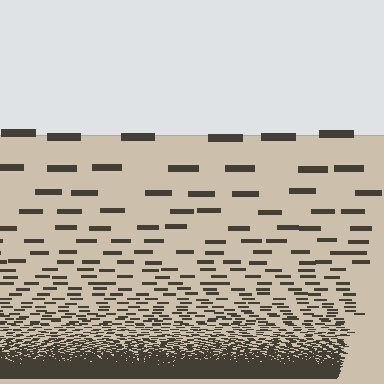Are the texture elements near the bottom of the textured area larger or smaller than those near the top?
Smaller. The gradient is inverted — elements near the bottom are smaller and denser.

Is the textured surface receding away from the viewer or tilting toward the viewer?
The surface appears to tilt toward the viewer. Texture elements get larger and sparser toward the top.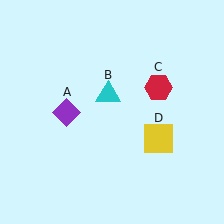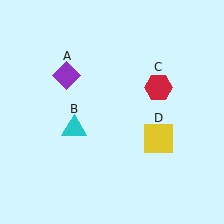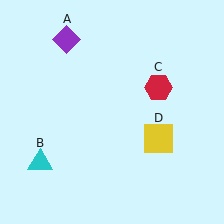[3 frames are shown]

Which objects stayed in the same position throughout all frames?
Red hexagon (object C) and yellow square (object D) remained stationary.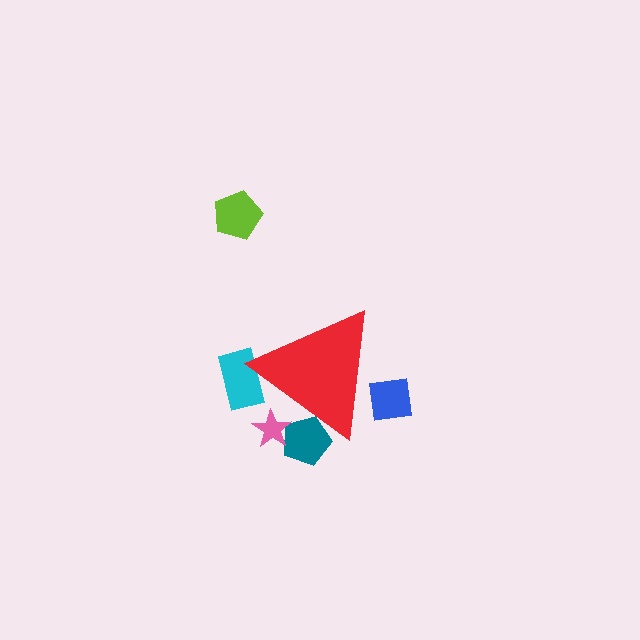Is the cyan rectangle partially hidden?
Yes, the cyan rectangle is partially hidden behind the red triangle.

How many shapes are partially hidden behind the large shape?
4 shapes are partially hidden.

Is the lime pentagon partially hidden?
No, the lime pentagon is fully visible.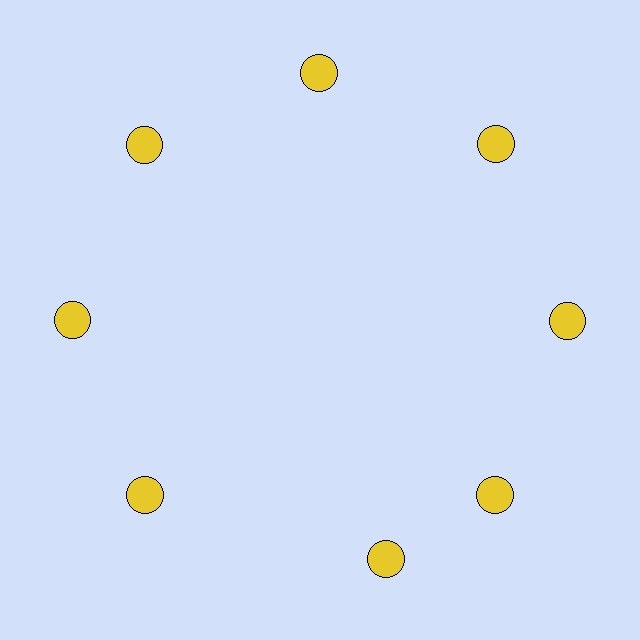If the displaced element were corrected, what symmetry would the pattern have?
It would have 8-fold rotational symmetry — the pattern would map onto itself every 45 degrees.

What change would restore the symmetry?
The symmetry would be restored by rotating it back into even spacing with its neighbors so that all 8 circles sit at equal angles and equal distance from the center.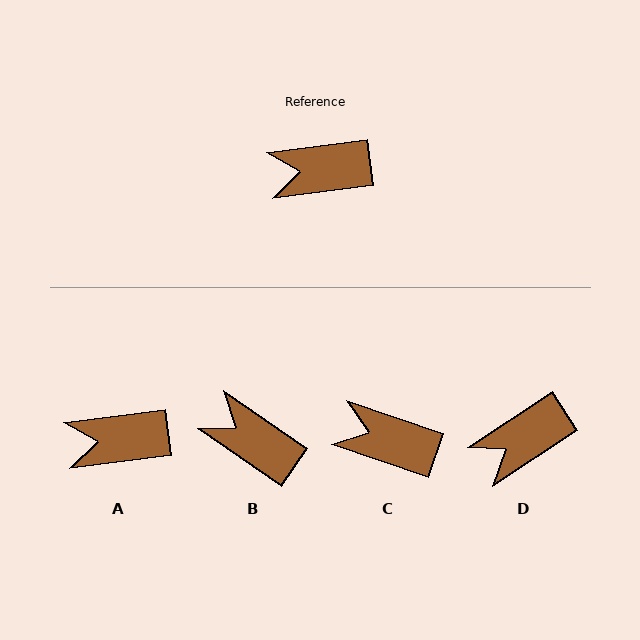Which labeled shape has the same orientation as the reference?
A.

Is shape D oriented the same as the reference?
No, it is off by about 26 degrees.